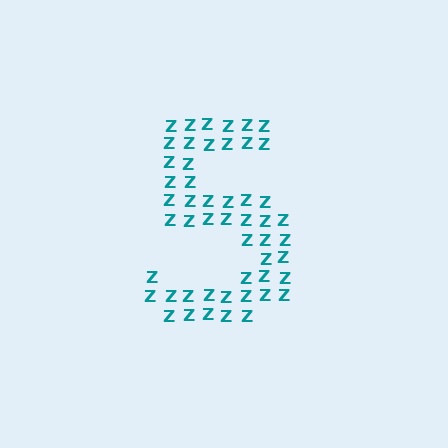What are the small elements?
The small elements are letter Z's.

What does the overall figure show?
The overall figure shows the digit 5.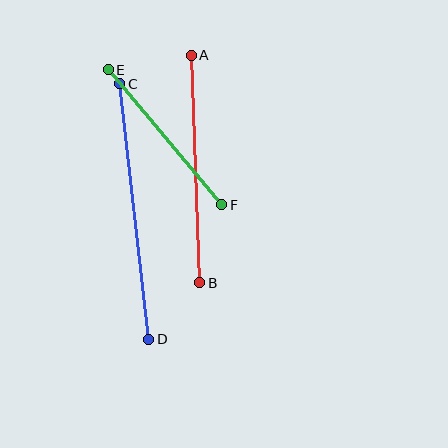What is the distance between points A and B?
The distance is approximately 228 pixels.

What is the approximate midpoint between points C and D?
The midpoint is at approximately (134, 211) pixels.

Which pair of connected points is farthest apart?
Points C and D are farthest apart.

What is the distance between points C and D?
The distance is approximately 257 pixels.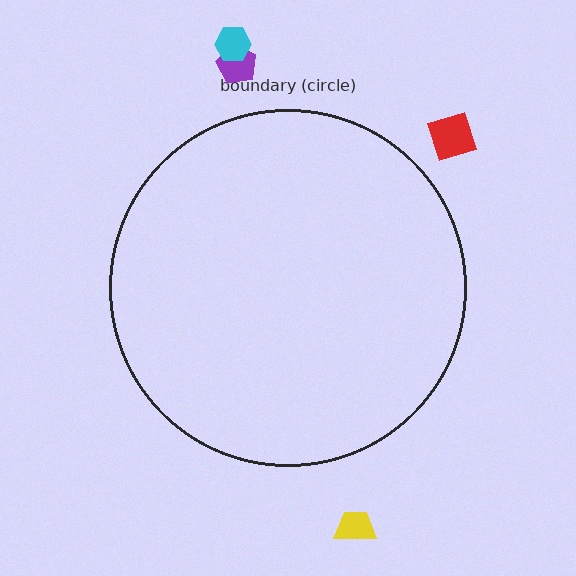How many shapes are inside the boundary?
0 inside, 4 outside.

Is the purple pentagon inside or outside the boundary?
Outside.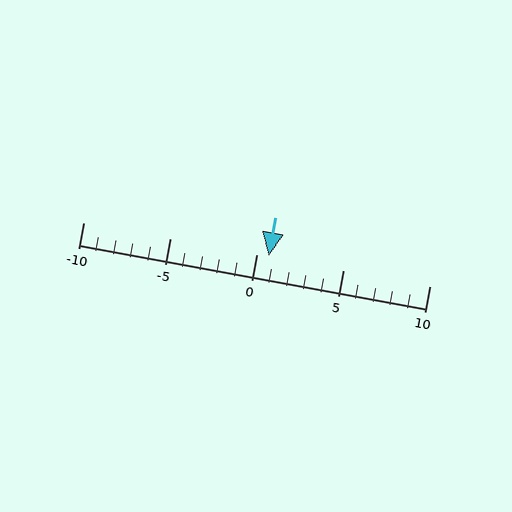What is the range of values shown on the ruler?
The ruler shows values from -10 to 10.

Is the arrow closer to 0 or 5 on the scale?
The arrow is closer to 0.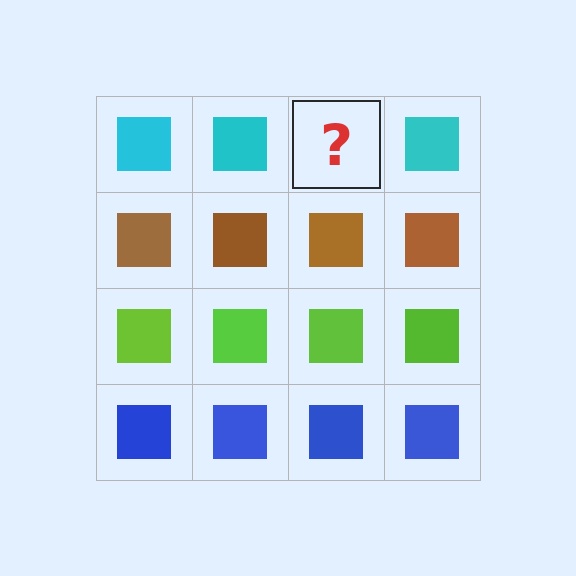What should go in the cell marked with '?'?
The missing cell should contain a cyan square.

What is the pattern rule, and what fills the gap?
The rule is that each row has a consistent color. The gap should be filled with a cyan square.